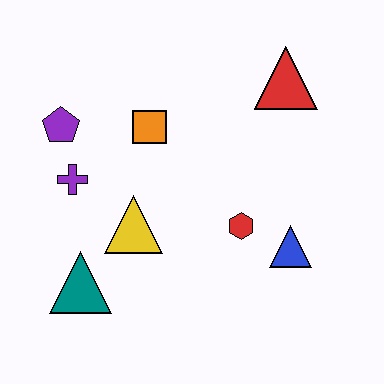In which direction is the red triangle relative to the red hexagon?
The red triangle is above the red hexagon.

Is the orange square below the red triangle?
Yes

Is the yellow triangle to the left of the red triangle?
Yes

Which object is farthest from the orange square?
The blue triangle is farthest from the orange square.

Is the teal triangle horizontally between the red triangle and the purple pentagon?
Yes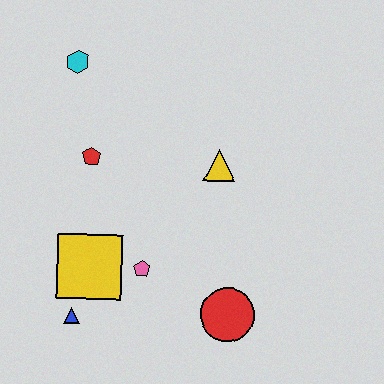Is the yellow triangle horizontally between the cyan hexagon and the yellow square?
No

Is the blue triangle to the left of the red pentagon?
Yes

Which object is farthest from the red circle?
The cyan hexagon is farthest from the red circle.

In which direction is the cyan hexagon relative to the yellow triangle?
The cyan hexagon is to the left of the yellow triangle.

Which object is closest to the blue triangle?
The yellow square is closest to the blue triangle.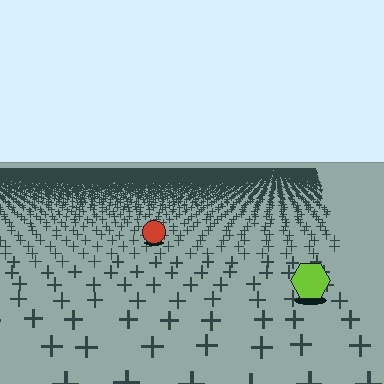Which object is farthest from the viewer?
The red circle is farthest from the viewer. It appears smaller and the ground texture around it is denser.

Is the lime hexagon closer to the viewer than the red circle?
Yes. The lime hexagon is closer — you can tell from the texture gradient: the ground texture is coarser near it.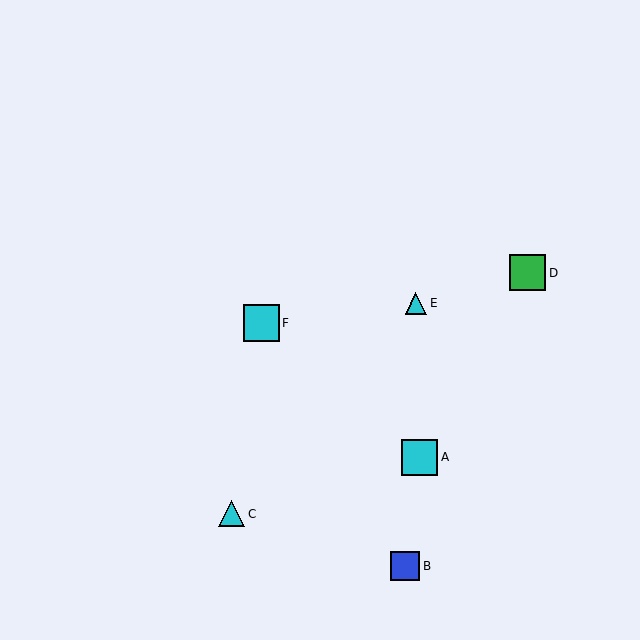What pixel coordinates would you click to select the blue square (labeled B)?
Click at (405, 566) to select the blue square B.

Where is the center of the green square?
The center of the green square is at (528, 273).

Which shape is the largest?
The green square (labeled D) is the largest.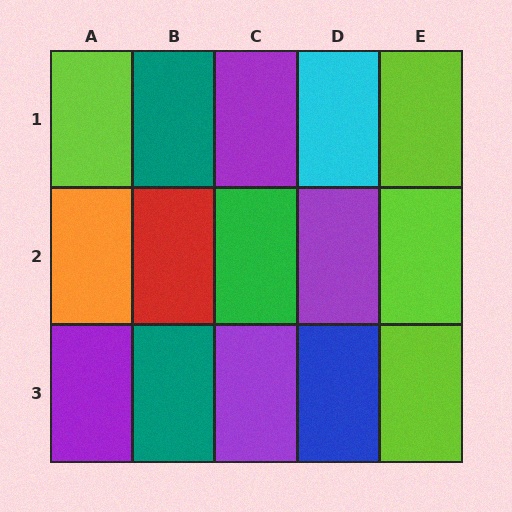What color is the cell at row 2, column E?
Lime.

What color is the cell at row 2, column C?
Green.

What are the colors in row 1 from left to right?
Lime, teal, purple, cyan, lime.